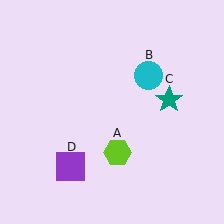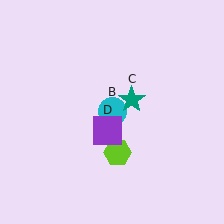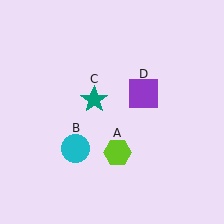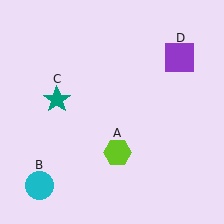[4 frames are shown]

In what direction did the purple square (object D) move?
The purple square (object D) moved up and to the right.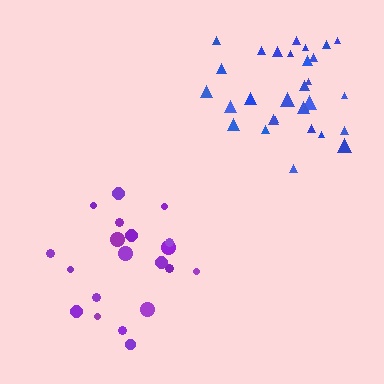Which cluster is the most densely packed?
Blue.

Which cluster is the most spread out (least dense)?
Purple.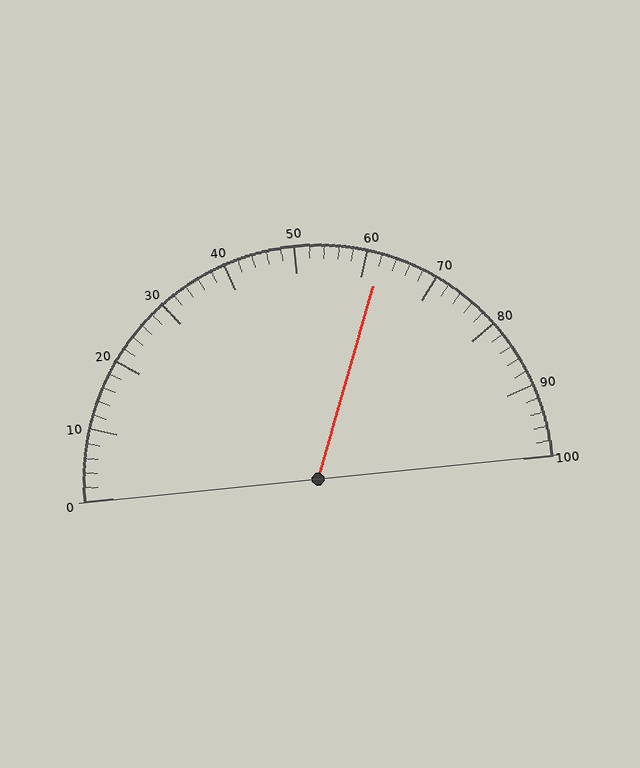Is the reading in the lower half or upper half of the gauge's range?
The reading is in the upper half of the range (0 to 100).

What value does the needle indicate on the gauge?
The needle indicates approximately 62.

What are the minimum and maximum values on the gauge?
The gauge ranges from 0 to 100.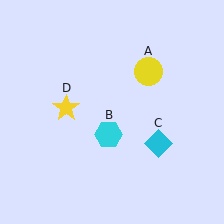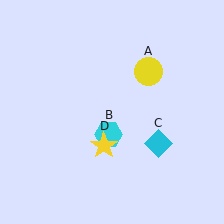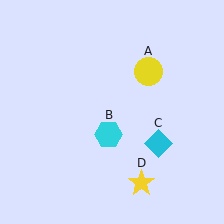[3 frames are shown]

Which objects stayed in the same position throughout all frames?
Yellow circle (object A) and cyan hexagon (object B) and cyan diamond (object C) remained stationary.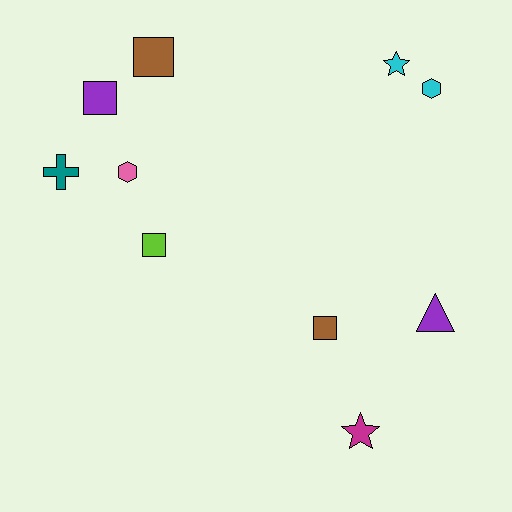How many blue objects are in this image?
There are no blue objects.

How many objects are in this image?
There are 10 objects.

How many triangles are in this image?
There is 1 triangle.